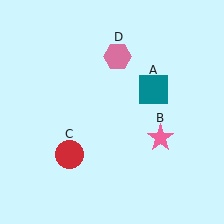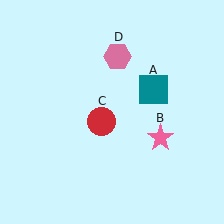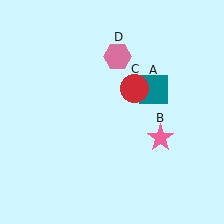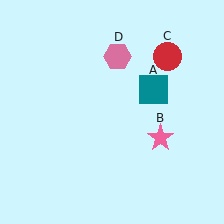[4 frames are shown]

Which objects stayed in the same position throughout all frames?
Teal square (object A) and pink star (object B) and pink hexagon (object D) remained stationary.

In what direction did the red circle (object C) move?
The red circle (object C) moved up and to the right.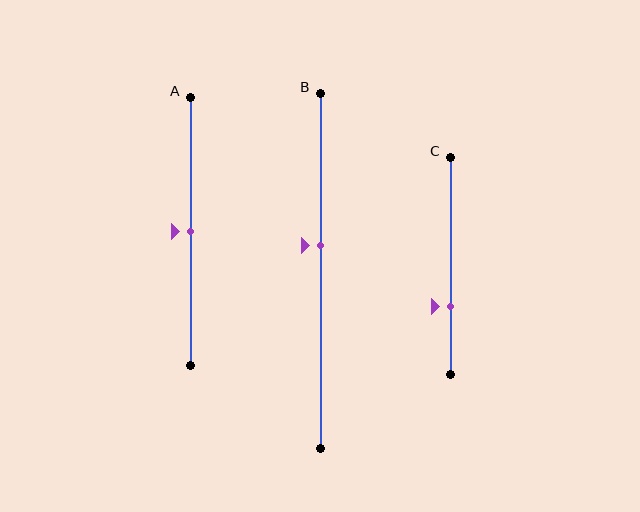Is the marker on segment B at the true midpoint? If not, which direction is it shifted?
No, the marker on segment B is shifted upward by about 7% of the segment length.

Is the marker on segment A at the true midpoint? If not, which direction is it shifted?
Yes, the marker on segment A is at the true midpoint.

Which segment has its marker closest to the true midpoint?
Segment A has its marker closest to the true midpoint.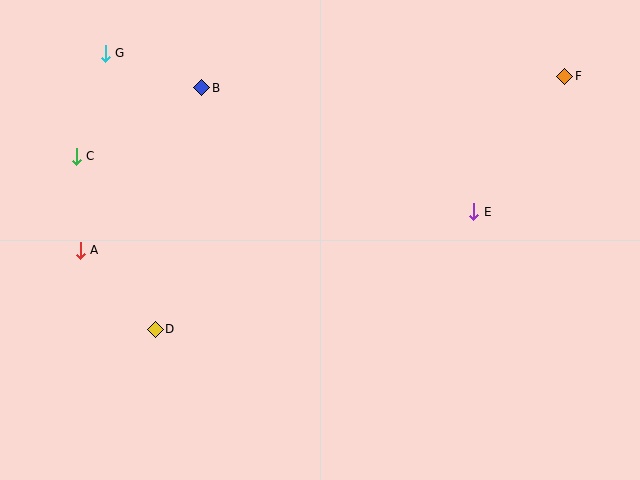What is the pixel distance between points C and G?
The distance between C and G is 107 pixels.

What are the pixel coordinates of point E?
Point E is at (474, 212).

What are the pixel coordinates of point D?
Point D is at (155, 329).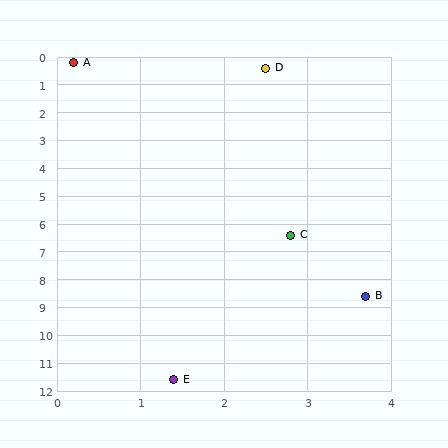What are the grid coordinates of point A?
Point A is at approximately (0.2, 0.2).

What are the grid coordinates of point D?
Point D is at approximately (2.5, 0.4).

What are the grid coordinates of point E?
Point E is at approximately (1.4, 11.6).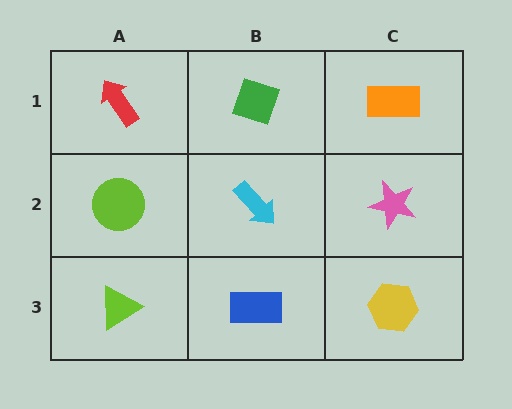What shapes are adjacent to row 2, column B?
A green diamond (row 1, column B), a blue rectangle (row 3, column B), a lime circle (row 2, column A), a pink star (row 2, column C).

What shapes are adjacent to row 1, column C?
A pink star (row 2, column C), a green diamond (row 1, column B).